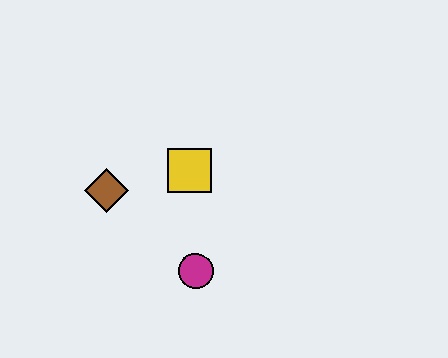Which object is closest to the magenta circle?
The yellow square is closest to the magenta circle.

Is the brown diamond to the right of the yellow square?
No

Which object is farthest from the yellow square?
The magenta circle is farthest from the yellow square.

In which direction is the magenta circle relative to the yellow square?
The magenta circle is below the yellow square.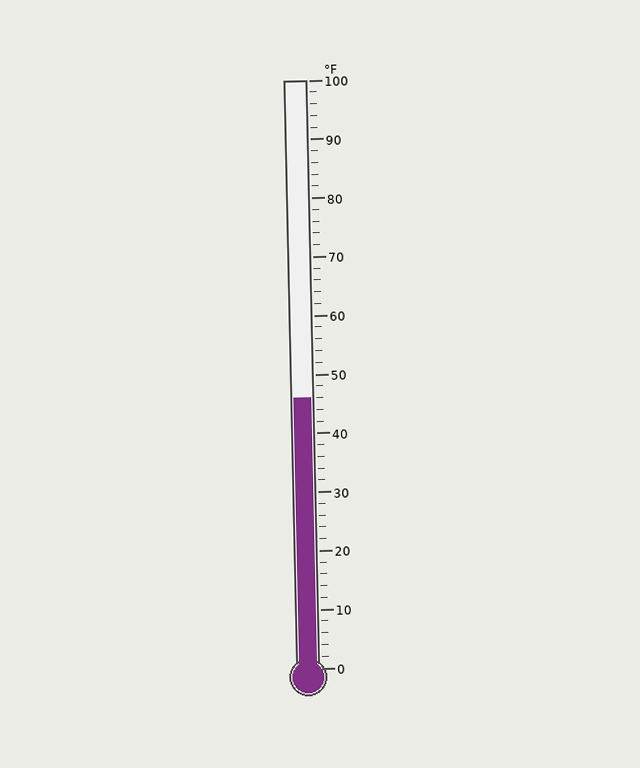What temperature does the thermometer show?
The thermometer shows approximately 46°F.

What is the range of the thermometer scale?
The thermometer scale ranges from 0°F to 100°F.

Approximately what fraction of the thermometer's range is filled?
The thermometer is filled to approximately 45% of its range.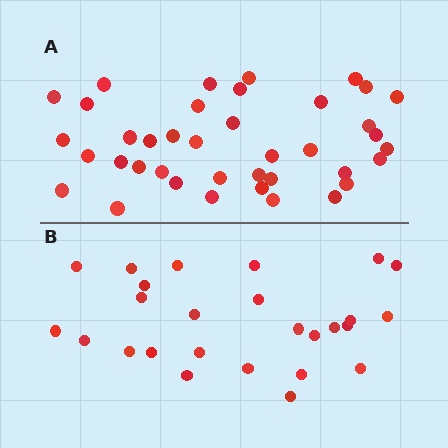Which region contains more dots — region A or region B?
Region A (the top region) has more dots.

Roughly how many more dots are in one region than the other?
Region A has approximately 15 more dots than region B.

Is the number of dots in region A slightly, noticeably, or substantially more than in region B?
Region A has substantially more. The ratio is roughly 1.5 to 1.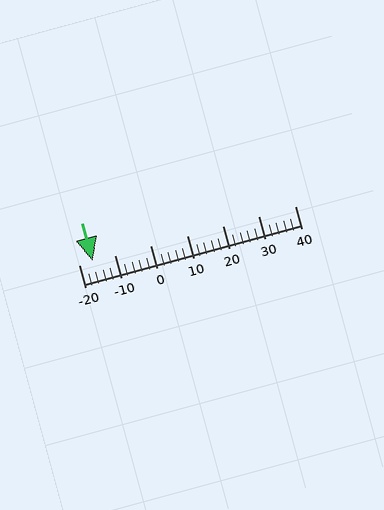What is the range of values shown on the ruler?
The ruler shows values from -20 to 40.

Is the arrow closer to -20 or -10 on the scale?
The arrow is closer to -20.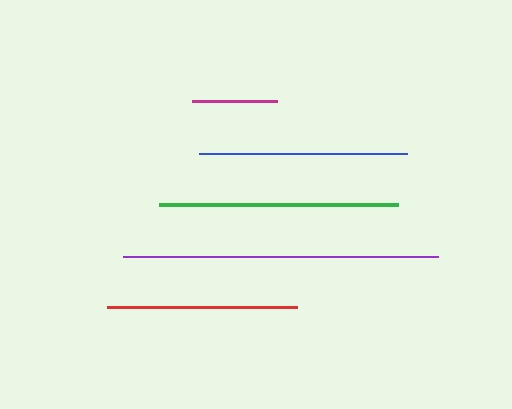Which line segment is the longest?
The purple line is the longest at approximately 315 pixels.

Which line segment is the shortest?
The magenta line is the shortest at approximately 85 pixels.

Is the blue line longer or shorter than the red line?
The blue line is longer than the red line.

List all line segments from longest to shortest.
From longest to shortest: purple, green, blue, red, magenta.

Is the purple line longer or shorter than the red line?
The purple line is longer than the red line.